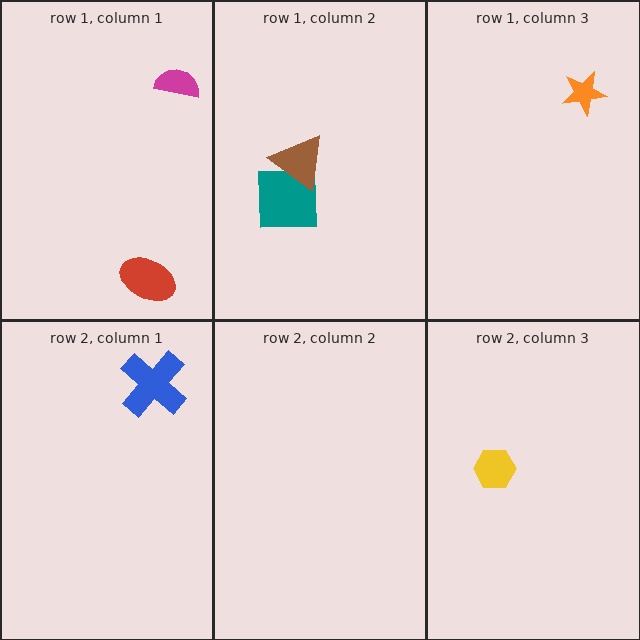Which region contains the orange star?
The row 1, column 3 region.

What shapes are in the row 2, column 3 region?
The yellow hexagon.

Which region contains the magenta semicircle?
The row 1, column 1 region.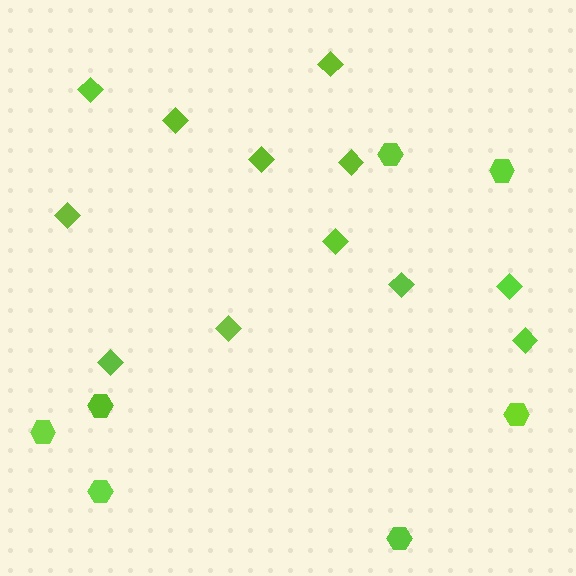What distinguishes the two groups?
There are 2 groups: one group of diamonds (12) and one group of hexagons (7).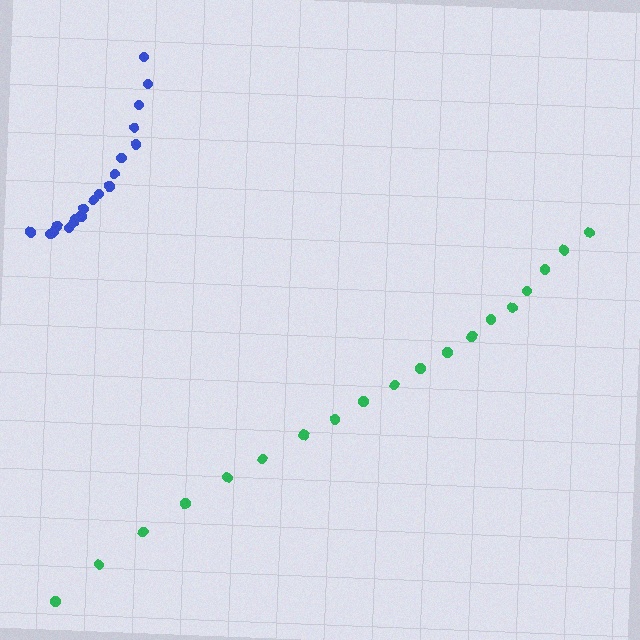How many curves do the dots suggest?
There are 2 distinct paths.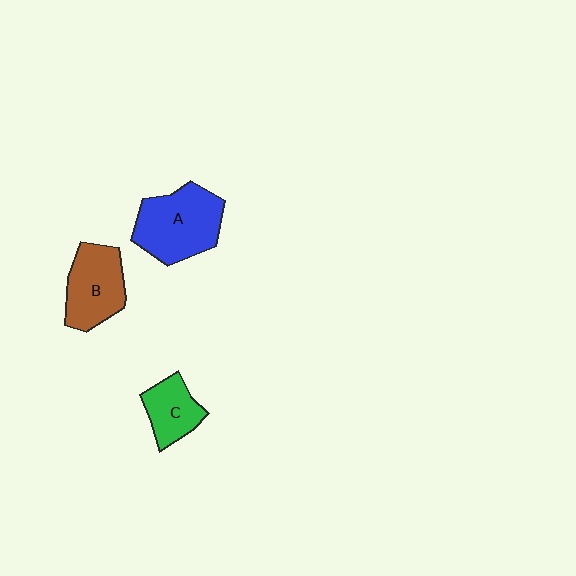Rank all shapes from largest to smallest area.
From largest to smallest: A (blue), B (brown), C (green).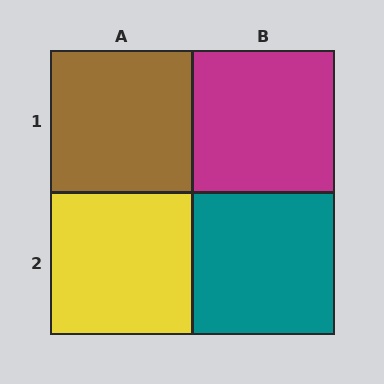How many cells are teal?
1 cell is teal.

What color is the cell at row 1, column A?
Brown.